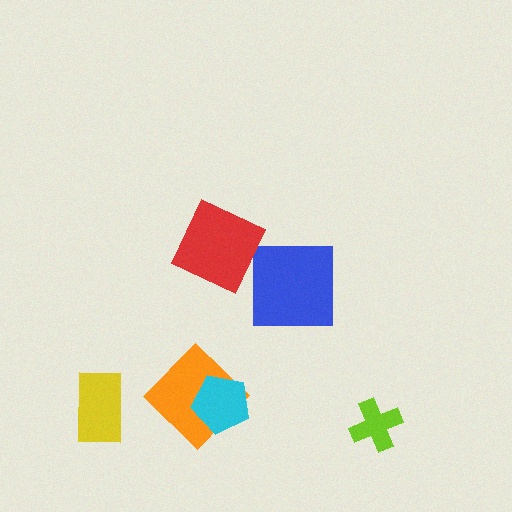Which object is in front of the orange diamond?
The cyan pentagon is in front of the orange diamond.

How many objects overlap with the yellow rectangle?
0 objects overlap with the yellow rectangle.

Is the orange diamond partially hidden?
Yes, it is partially covered by another shape.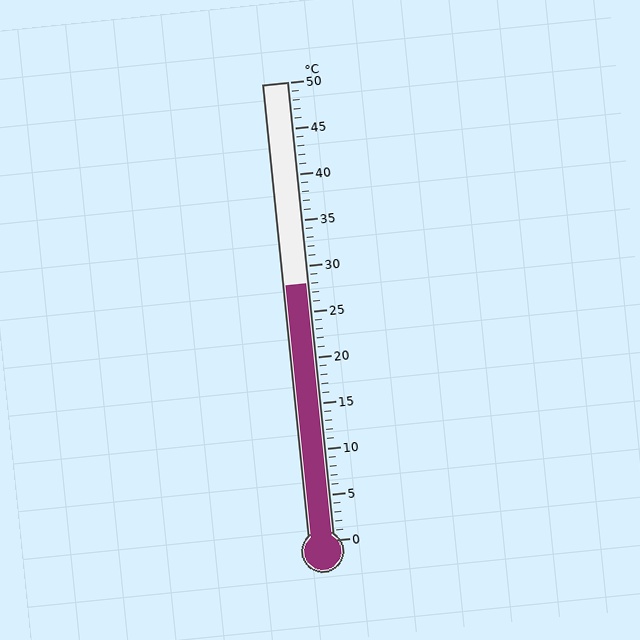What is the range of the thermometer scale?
The thermometer scale ranges from 0°C to 50°C.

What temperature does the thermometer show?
The thermometer shows approximately 28°C.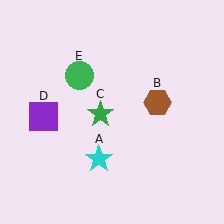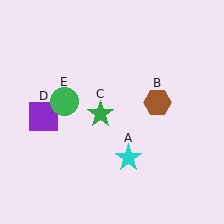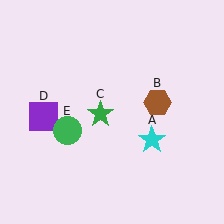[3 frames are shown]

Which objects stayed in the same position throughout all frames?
Brown hexagon (object B) and green star (object C) and purple square (object D) remained stationary.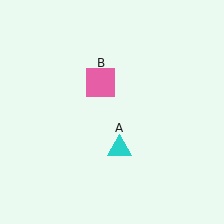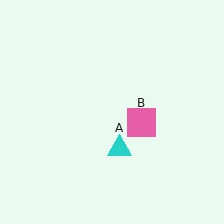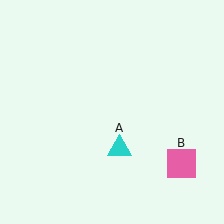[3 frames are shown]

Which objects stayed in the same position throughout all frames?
Cyan triangle (object A) remained stationary.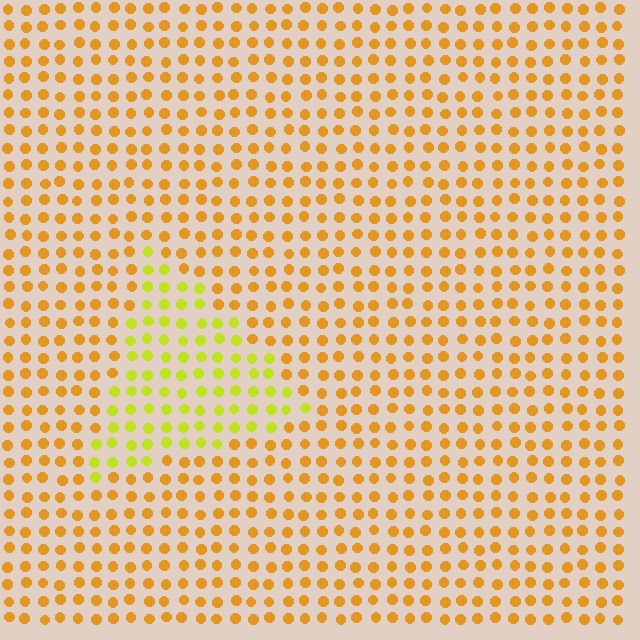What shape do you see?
I see a triangle.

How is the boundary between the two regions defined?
The boundary is defined purely by a slight shift in hue (about 35 degrees). Spacing, size, and orientation are identical on both sides.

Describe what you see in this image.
The image is filled with small orange elements in a uniform arrangement. A triangle-shaped region is visible where the elements are tinted to a slightly different hue, forming a subtle color boundary.